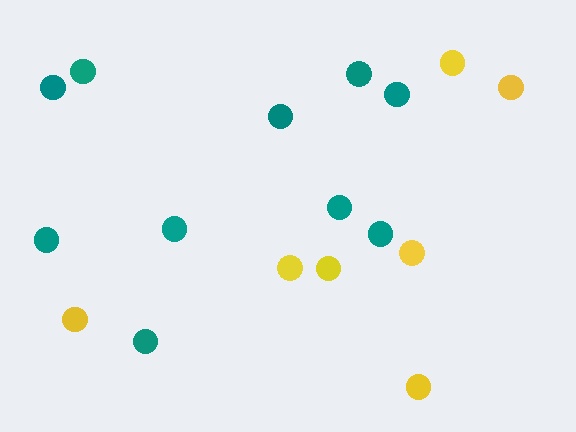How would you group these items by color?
There are 2 groups: one group of yellow circles (7) and one group of teal circles (10).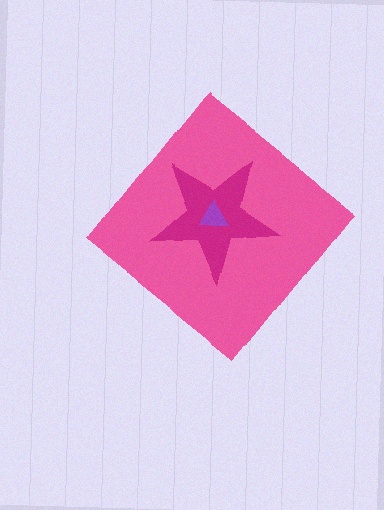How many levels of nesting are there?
3.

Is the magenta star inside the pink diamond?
Yes.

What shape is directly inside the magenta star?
The purple triangle.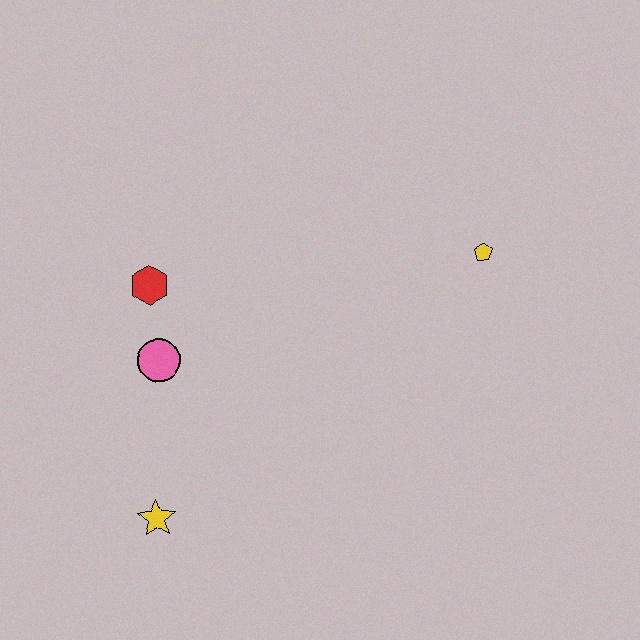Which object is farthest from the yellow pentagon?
The yellow star is farthest from the yellow pentagon.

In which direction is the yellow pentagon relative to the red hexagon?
The yellow pentagon is to the right of the red hexagon.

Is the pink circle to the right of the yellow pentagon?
No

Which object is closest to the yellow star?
The pink circle is closest to the yellow star.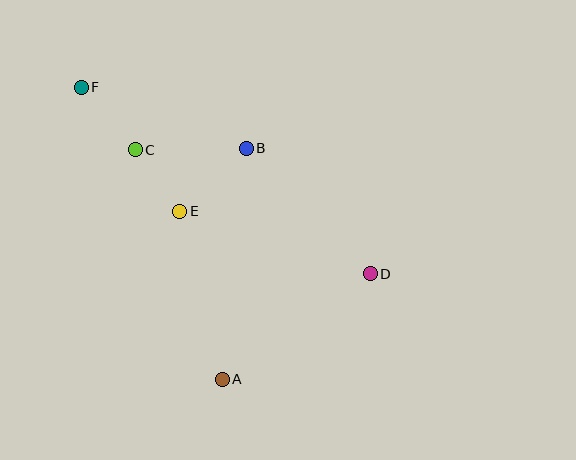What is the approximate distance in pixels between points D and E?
The distance between D and E is approximately 200 pixels.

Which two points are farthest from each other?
Points D and F are farthest from each other.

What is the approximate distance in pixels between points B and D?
The distance between B and D is approximately 176 pixels.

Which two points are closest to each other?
Points C and E are closest to each other.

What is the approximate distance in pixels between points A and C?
The distance between A and C is approximately 245 pixels.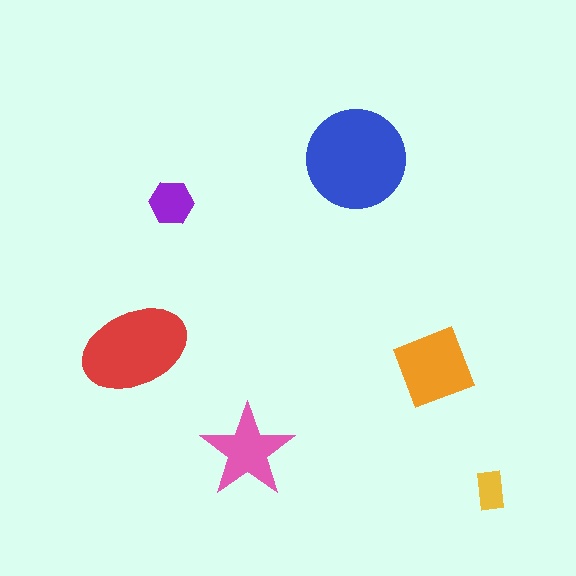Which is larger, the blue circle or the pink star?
The blue circle.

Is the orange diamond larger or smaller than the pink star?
Larger.